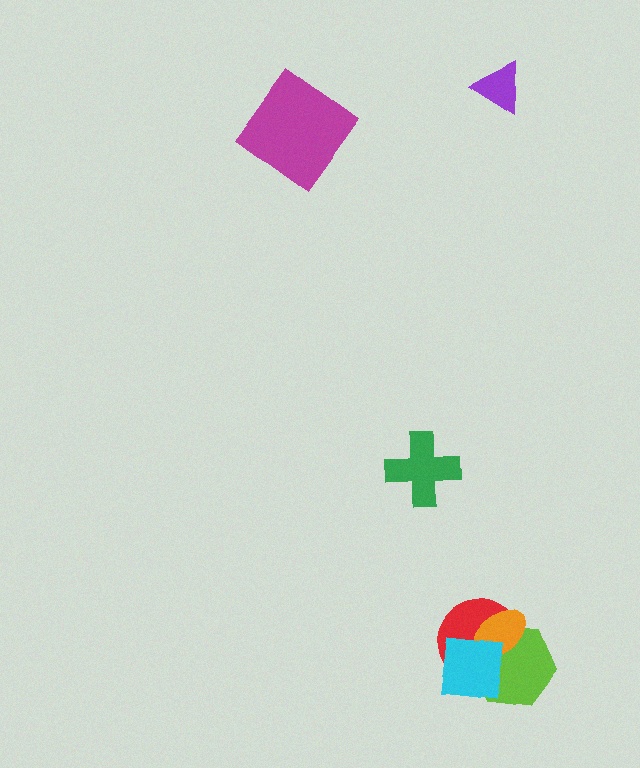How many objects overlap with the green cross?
0 objects overlap with the green cross.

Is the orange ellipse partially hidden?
Yes, it is partially covered by another shape.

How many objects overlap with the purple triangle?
0 objects overlap with the purple triangle.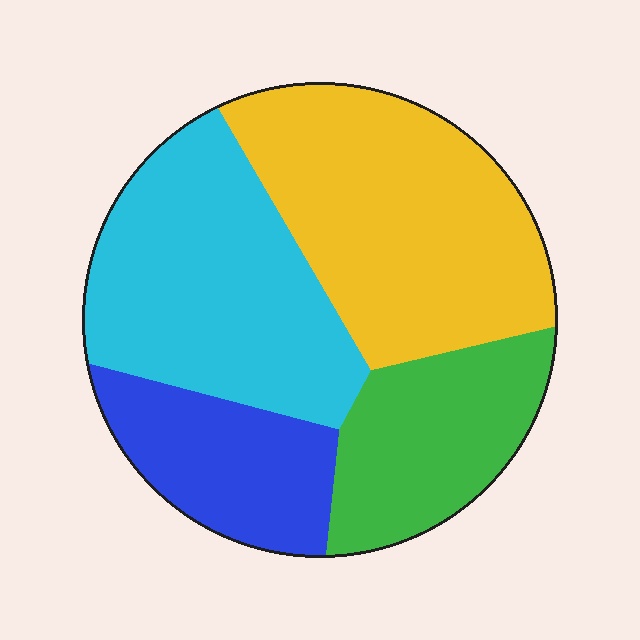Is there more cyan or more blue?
Cyan.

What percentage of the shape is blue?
Blue takes up about one sixth (1/6) of the shape.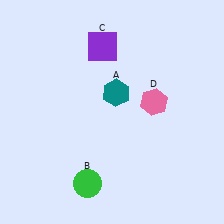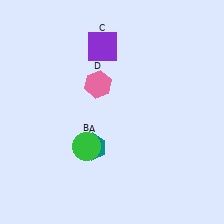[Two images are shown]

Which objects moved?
The objects that moved are: the teal hexagon (A), the green circle (B), the pink hexagon (D).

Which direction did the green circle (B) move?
The green circle (B) moved up.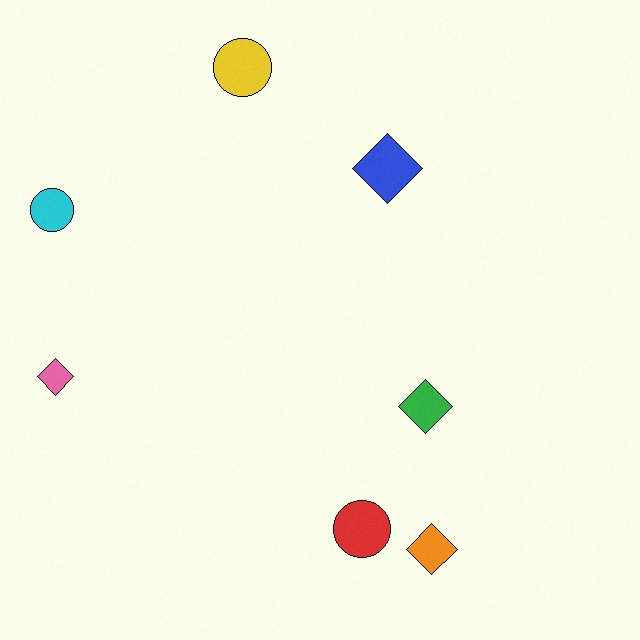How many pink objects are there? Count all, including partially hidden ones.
There is 1 pink object.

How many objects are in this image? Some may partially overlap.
There are 7 objects.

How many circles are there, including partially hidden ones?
There are 3 circles.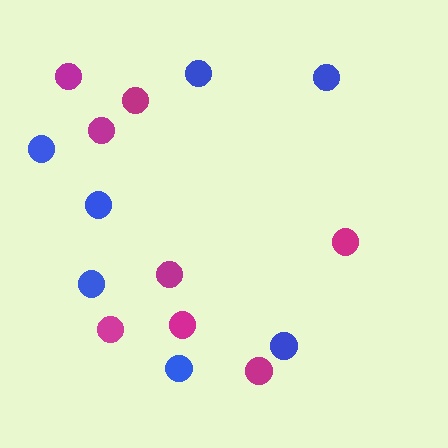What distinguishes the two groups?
There are 2 groups: one group of magenta circles (8) and one group of blue circles (7).